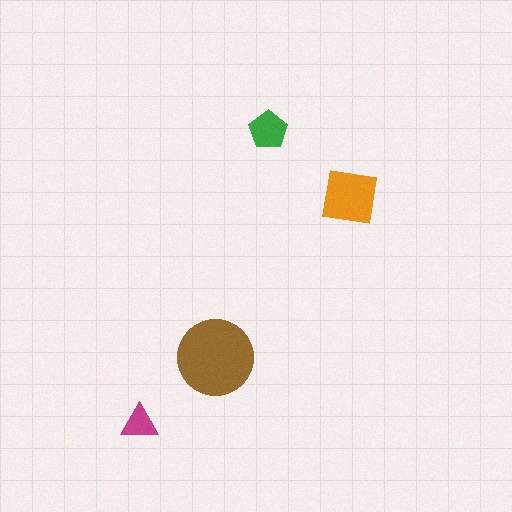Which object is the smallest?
The magenta triangle.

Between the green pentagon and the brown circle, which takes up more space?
The brown circle.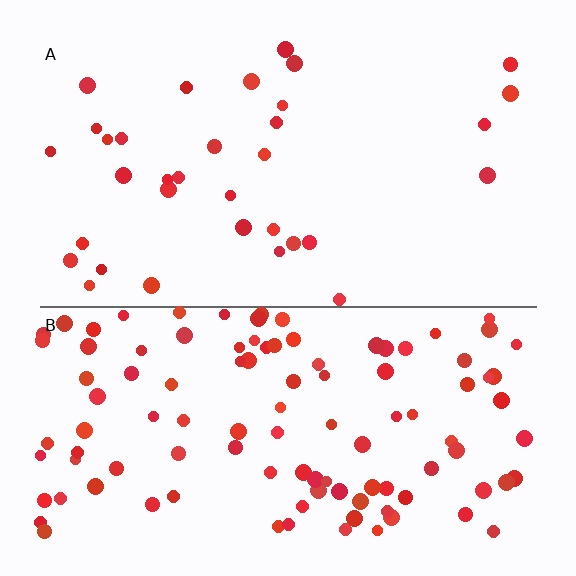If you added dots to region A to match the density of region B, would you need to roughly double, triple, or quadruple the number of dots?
Approximately triple.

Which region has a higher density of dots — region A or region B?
B (the bottom).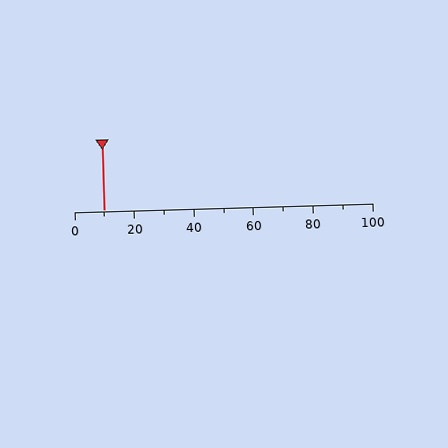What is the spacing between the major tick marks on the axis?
The major ticks are spaced 20 apart.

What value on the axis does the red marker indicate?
The marker indicates approximately 10.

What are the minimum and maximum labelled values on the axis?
The axis runs from 0 to 100.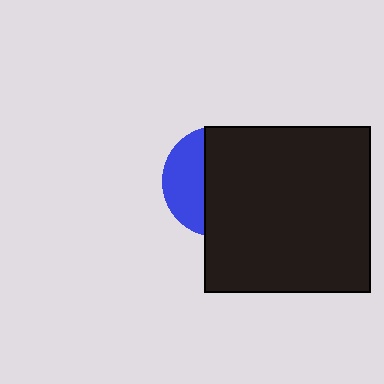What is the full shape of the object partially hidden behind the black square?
The partially hidden object is a blue circle.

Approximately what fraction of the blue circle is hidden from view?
Roughly 65% of the blue circle is hidden behind the black square.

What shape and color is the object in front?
The object in front is a black square.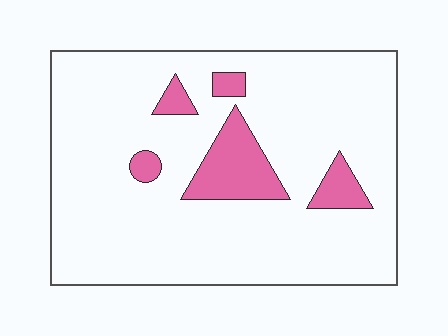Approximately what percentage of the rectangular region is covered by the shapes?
Approximately 10%.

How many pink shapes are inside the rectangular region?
5.